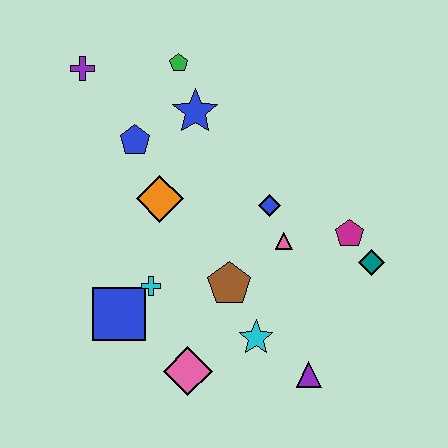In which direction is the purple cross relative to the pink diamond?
The purple cross is above the pink diamond.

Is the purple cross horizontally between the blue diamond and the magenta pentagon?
No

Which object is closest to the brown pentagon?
The cyan star is closest to the brown pentagon.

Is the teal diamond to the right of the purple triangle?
Yes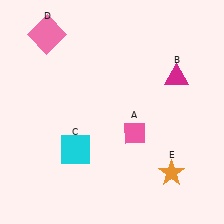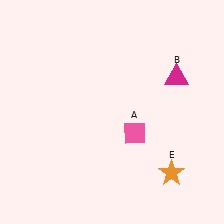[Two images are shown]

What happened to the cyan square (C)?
The cyan square (C) was removed in Image 2. It was in the bottom-left area of Image 1.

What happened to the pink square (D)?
The pink square (D) was removed in Image 2. It was in the top-left area of Image 1.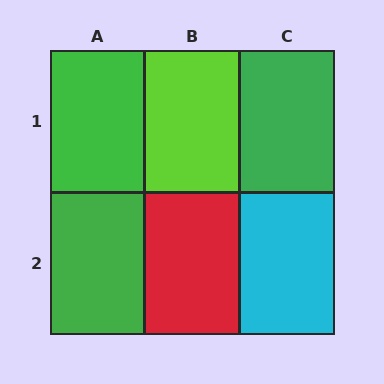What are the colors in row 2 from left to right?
Green, red, cyan.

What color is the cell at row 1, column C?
Green.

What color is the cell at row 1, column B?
Lime.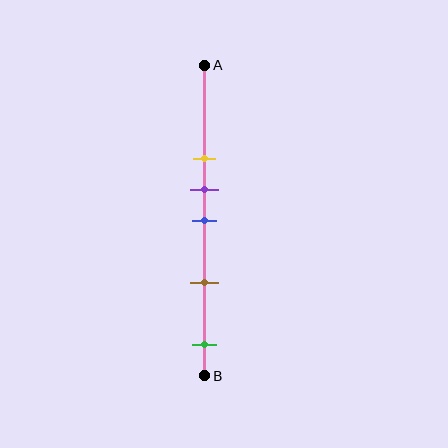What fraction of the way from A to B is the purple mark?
The purple mark is approximately 40% (0.4) of the way from A to B.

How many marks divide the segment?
There are 5 marks dividing the segment.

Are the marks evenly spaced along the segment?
No, the marks are not evenly spaced.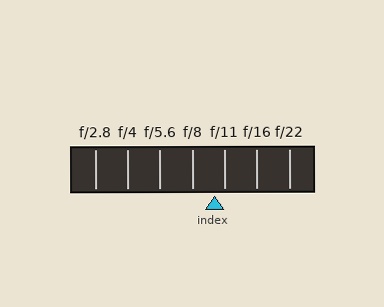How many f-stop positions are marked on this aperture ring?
There are 7 f-stop positions marked.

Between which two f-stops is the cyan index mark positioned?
The index mark is between f/8 and f/11.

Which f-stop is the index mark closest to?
The index mark is closest to f/11.